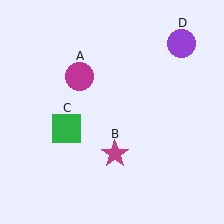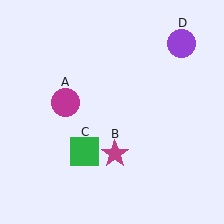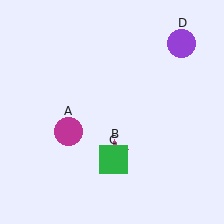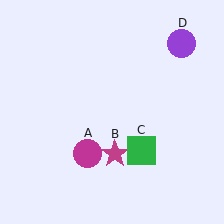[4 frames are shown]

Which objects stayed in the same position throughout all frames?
Magenta star (object B) and purple circle (object D) remained stationary.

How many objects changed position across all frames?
2 objects changed position: magenta circle (object A), green square (object C).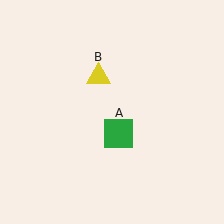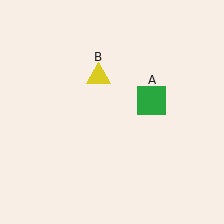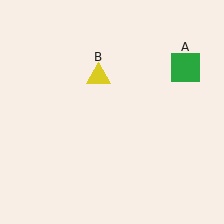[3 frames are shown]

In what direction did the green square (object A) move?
The green square (object A) moved up and to the right.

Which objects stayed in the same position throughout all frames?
Yellow triangle (object B) remained stationary.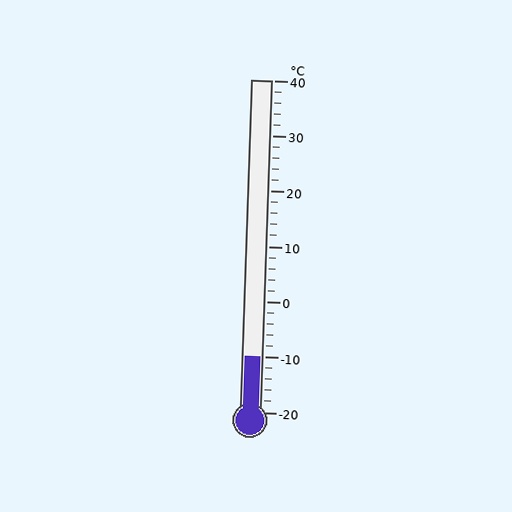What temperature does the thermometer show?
The thermometer shows approximately -10°C.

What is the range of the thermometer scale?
The thermometer scale ranges from -20°C to 40°C.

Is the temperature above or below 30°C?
The temperature is below 30°C.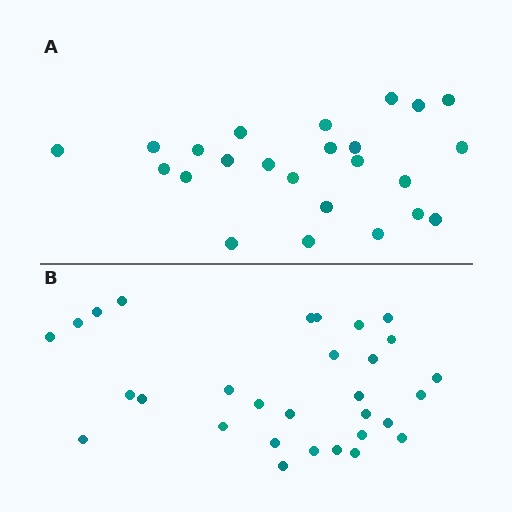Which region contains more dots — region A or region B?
Region B (the bottom region) has more dots.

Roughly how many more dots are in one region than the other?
Region B has about 6 more dots than region A.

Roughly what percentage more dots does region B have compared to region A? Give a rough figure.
About 25% more.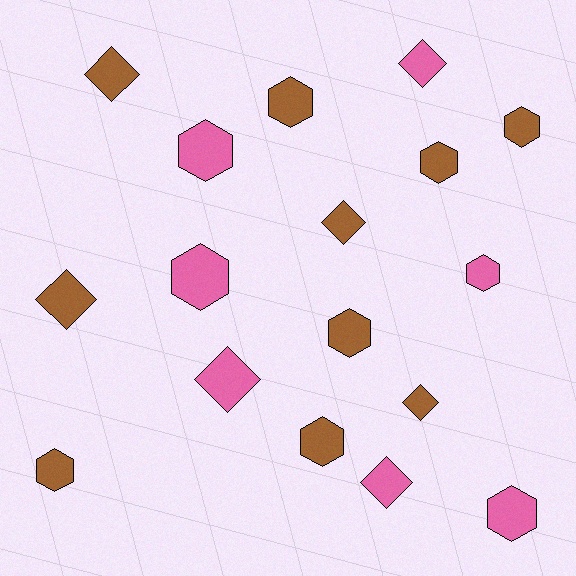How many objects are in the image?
There are 17 objects.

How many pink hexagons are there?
There are 4 pink hexagons.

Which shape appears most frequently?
Hexagon, with 10 objects.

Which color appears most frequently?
Brown, with 10 objects.